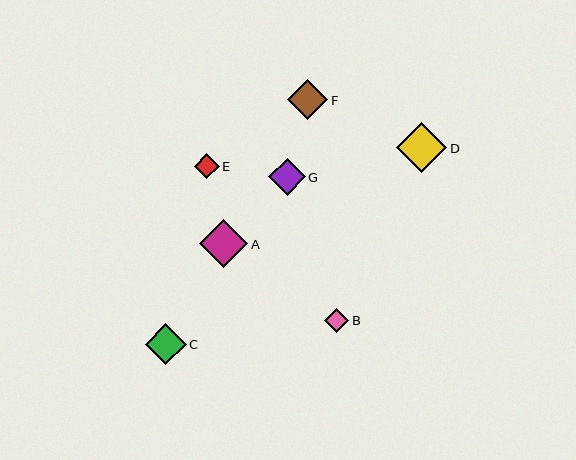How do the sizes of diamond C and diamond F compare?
Diamond C and diamond F are approximately the same size.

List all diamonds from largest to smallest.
From largest to smallest: D, A, C, F, G, B, E.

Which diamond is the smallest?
Diamond E is the smallest with a size of approximately 24 pixels.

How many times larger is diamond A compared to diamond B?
Diamond A is approximately 2.0 times the size of diamond B.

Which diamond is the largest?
Diamond D is the largest with a size of approximately 50 pixels.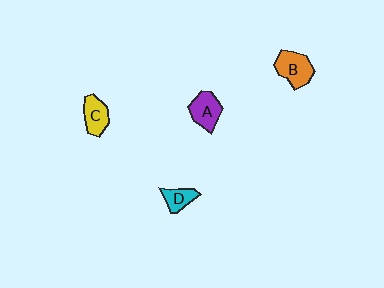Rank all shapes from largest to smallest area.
From largest to smallest: B (orange), A (purple), C (yellow), D (cyan).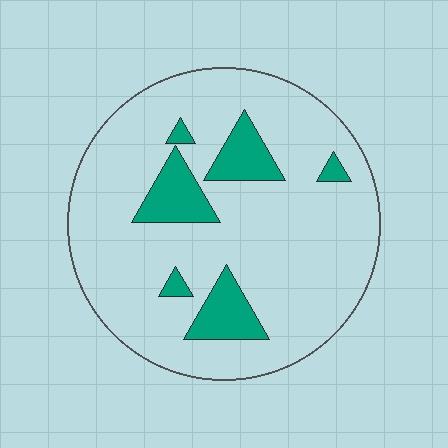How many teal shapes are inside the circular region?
6.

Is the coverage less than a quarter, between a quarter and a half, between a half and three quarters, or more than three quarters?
Less than a quarter.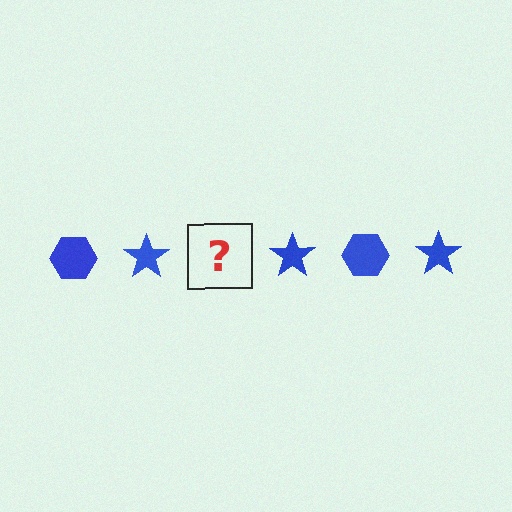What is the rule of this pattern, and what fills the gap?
The rule is that the pattern cycles through hexagon, star shapes in blue. The gap should be filled with a blue hexagon.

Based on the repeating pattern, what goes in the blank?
The blank should be a blue hexagon.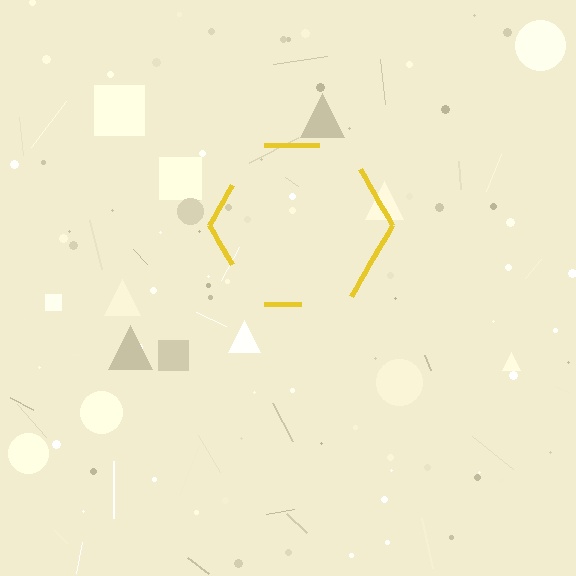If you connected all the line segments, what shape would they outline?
They would outline a hexagon.